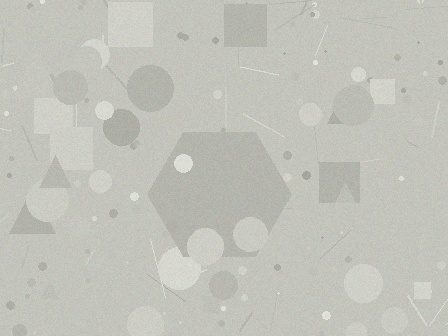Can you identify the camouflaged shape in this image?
The camouflaged shape is a hexagon.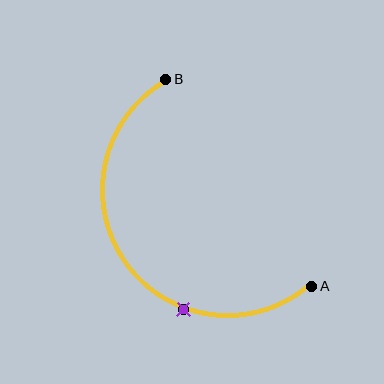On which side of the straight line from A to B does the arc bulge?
The arc bulges below and to the left of the straight line connecting A and B.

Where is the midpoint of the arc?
The arc midpoint is the point on the curve farthest from the straight line joining A and B. It sits below and to the left of that line.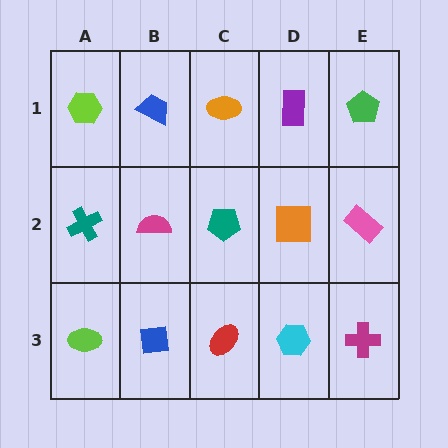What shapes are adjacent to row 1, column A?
A teal cross (row 2, column A), a blue trapezoid (row 1, column B).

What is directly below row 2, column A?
A lime ellipse.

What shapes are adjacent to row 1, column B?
A magenta semicircle (row 2, column B), a lime hexagon (row 1, column A), an orange ellipse (row 1, column C).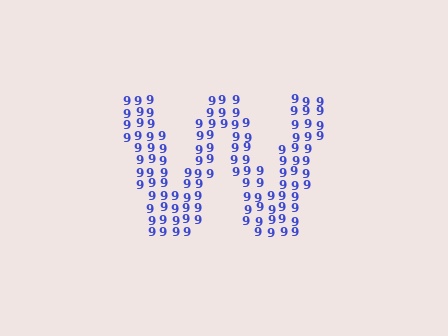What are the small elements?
The small elements are digit 9's.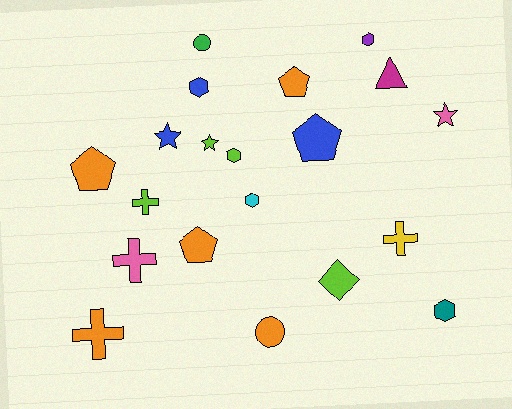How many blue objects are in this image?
There are 3 blue objects.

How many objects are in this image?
There are 20 objects.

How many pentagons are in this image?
There are 4 pentagons.